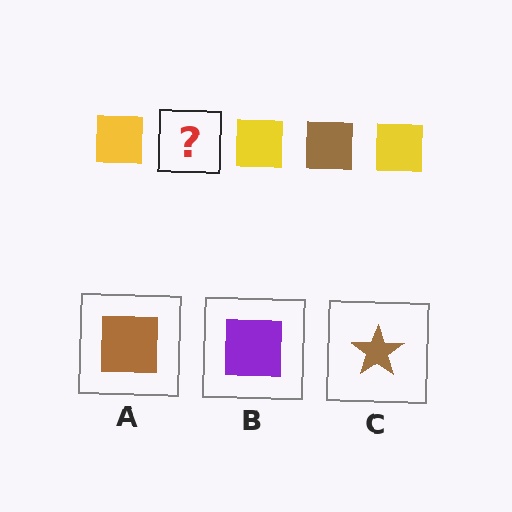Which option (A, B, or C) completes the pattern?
A.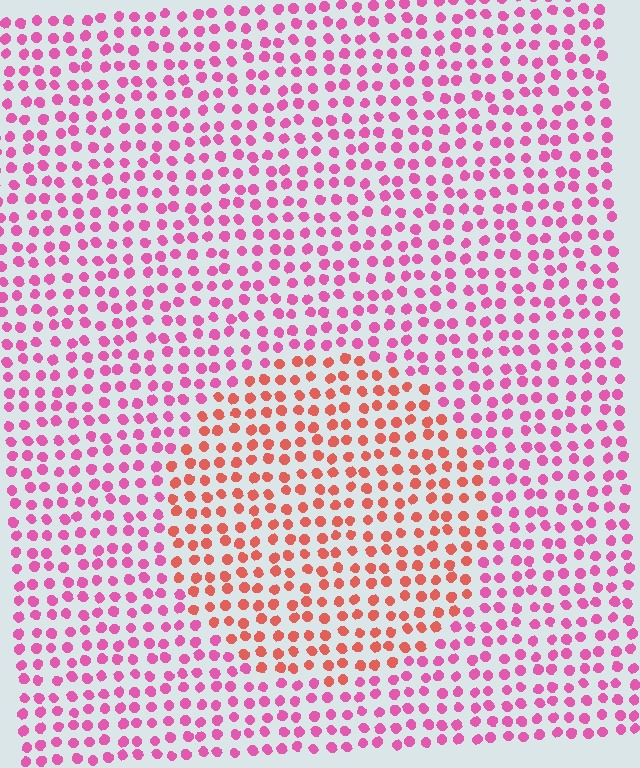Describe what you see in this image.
The image is filled with small pink elements in a uniform arrangement. A circle-shaped region is visible where the elements are tinted to a slightly different hue, forming a subtle color boundary.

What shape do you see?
I see a circle.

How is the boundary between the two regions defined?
The boundary is defined purely by a slight shift in hue (about 40 degrees). Spacing, size, and orientation are identical on both sides.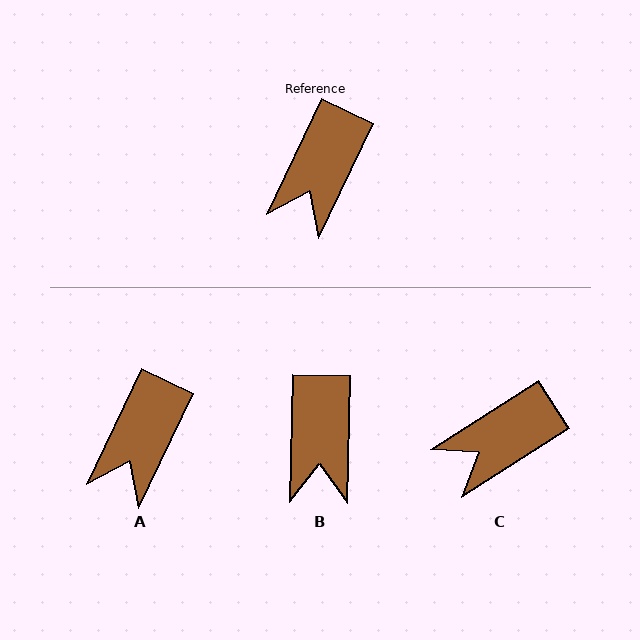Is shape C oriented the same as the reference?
No, it is off by about 32 degrees.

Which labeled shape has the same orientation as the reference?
A.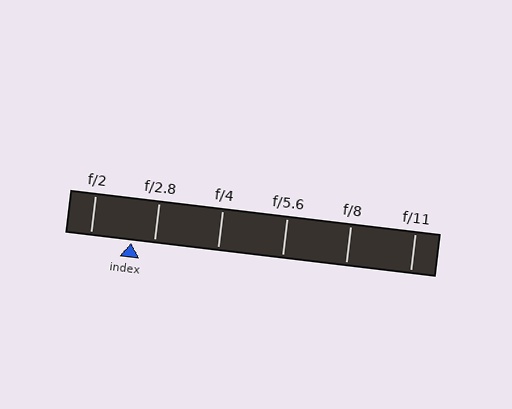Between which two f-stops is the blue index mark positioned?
The index mark is between f/2 and f/2.8.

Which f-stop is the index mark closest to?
The index mark is closest to f/2.8.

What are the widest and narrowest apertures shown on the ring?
The widest aperture shown is f/2 and the narrowest is f/11.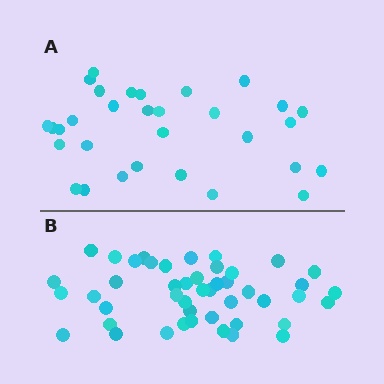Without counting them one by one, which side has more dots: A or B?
Region B (the bottom region) has more dots.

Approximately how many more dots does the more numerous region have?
Region B has approximately 15 more dots than region A.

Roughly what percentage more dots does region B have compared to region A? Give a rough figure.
About 50% more.